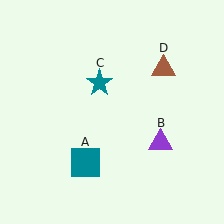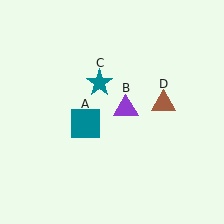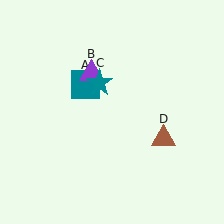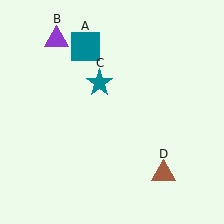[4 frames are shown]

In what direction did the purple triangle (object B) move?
The purple triangle (object B) moved up and to the left.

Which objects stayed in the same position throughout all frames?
Teal star (object C) remained stationary.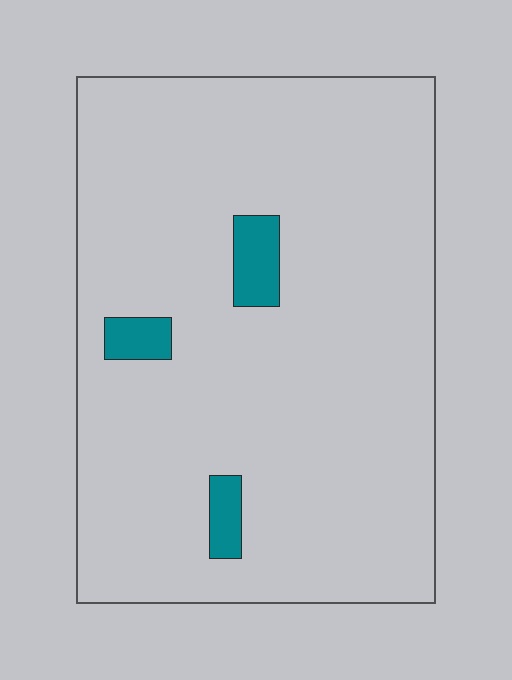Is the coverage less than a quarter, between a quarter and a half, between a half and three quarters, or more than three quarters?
Less than a quarter.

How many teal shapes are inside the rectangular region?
3.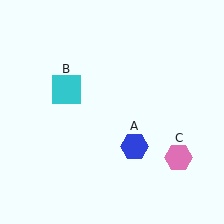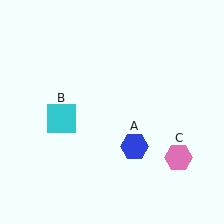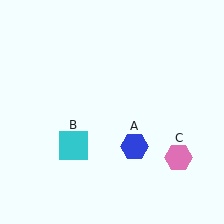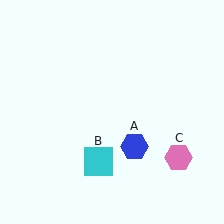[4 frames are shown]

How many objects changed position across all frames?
1 object changed position: cyan square (object B).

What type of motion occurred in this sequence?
The cyan square (object B) rotated counterclockwise around the center of the scene.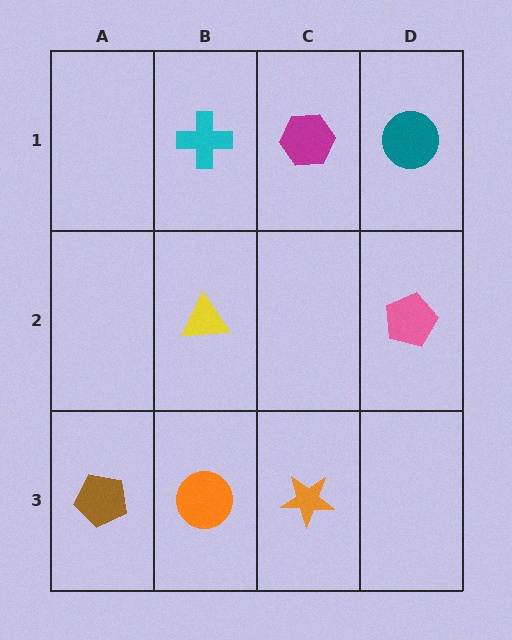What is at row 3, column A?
A brown pentagon.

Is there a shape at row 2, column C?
No, that cell is empty.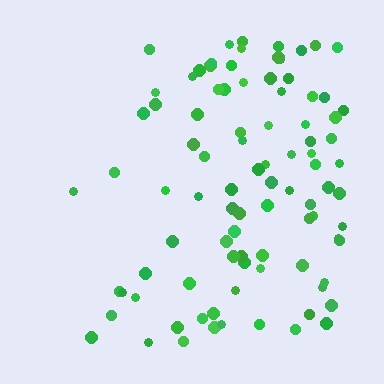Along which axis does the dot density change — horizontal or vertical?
Horizontal.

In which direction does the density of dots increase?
From left to right, with the right side densest.